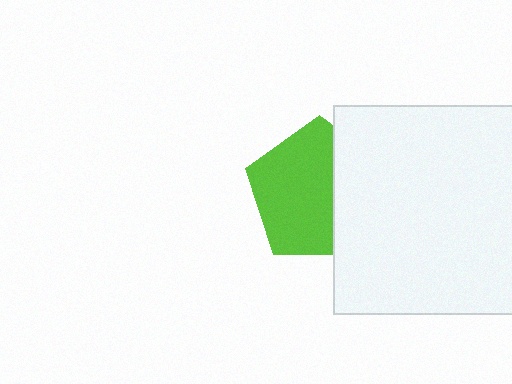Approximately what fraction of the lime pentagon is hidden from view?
Roughly 36% of the lime pentagon is hidden behind the white square.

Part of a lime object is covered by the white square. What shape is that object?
It is a pentagon.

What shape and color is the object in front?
The object in front is a white square.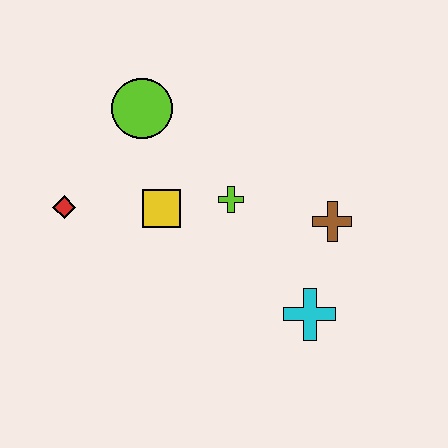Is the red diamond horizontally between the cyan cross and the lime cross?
No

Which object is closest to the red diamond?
The yellow square is closest to the red diamond.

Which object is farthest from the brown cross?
The red diamond is farthest from the brown cross.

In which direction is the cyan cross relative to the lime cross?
The cyan cross is below the lime cross.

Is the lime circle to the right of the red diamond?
Yes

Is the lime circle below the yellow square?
No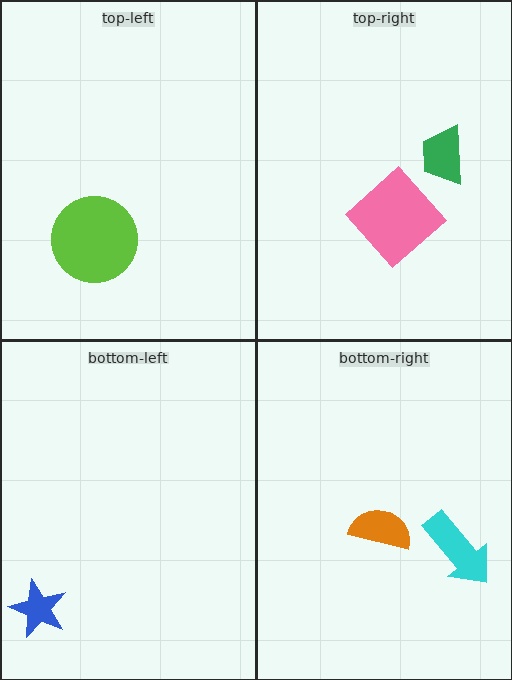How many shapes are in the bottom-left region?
1.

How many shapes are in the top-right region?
2.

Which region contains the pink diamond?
The top-right region.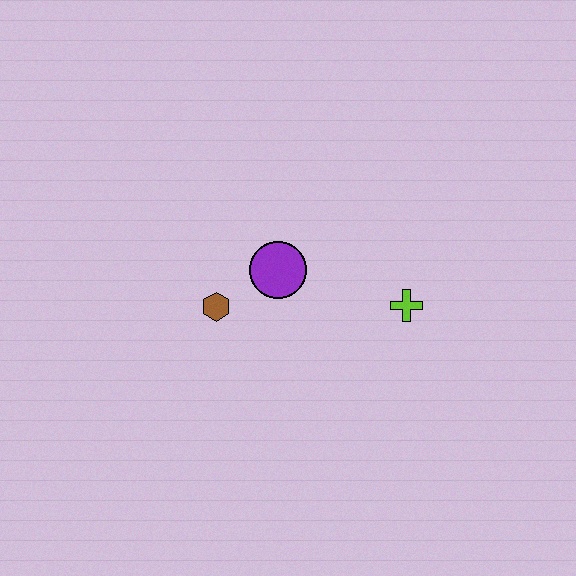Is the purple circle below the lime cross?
No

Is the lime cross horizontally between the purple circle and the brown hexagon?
No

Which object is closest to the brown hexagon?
The purple circle is closest to the brown hexagon.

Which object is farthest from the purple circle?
The lime cross is farthest from the purple circle.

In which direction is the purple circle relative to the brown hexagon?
The purple circle is to the right of the brown hexagon.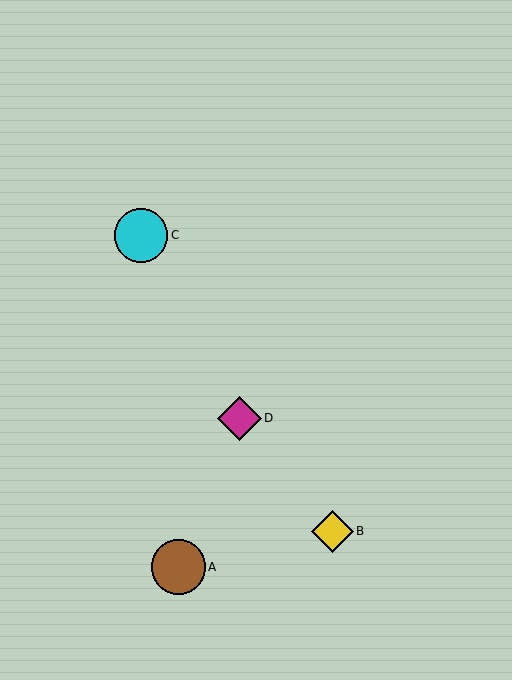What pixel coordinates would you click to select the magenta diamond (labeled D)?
Click at (239, 418) to select the magenta diamond D.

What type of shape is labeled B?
Shape B is a yellow diamond.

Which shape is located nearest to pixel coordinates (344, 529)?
The yellow diamond (labeled B) at (332, 531) is nearest to that location.